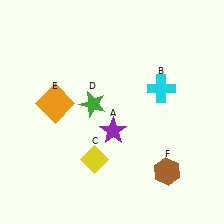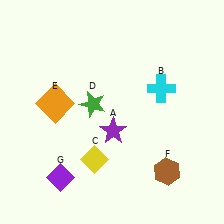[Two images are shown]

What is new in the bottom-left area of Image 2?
A purple diamond (G) was added in the bottom-left area of Image 2.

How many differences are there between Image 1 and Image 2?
There is 1 difference between the two images.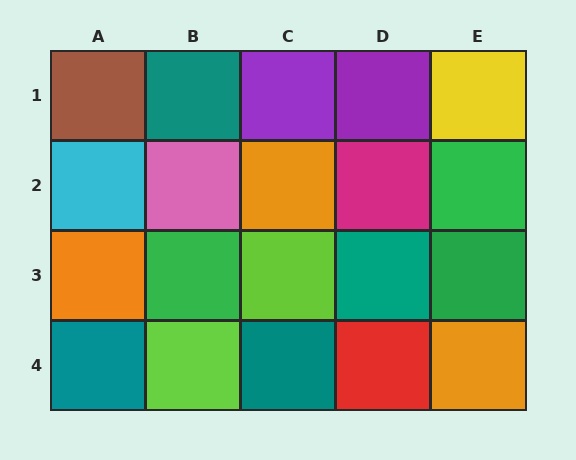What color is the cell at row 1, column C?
Purple.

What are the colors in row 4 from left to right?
Teal, lime, teal, red, orange.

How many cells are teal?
4 cells are teal.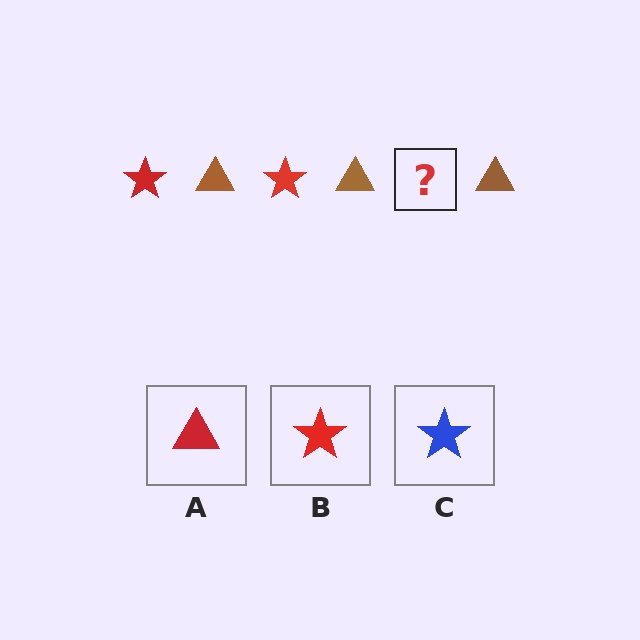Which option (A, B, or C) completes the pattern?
B.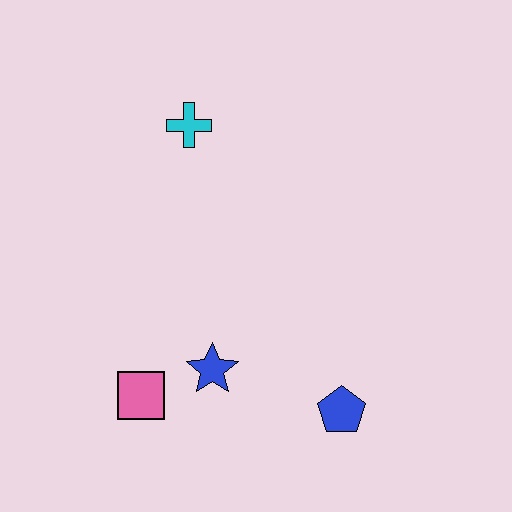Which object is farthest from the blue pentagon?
The cyan cross is farthest from the blue pentagon.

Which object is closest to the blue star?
The pink square is closest to the blue star.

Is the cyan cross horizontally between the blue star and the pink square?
Yes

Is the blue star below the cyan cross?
Yes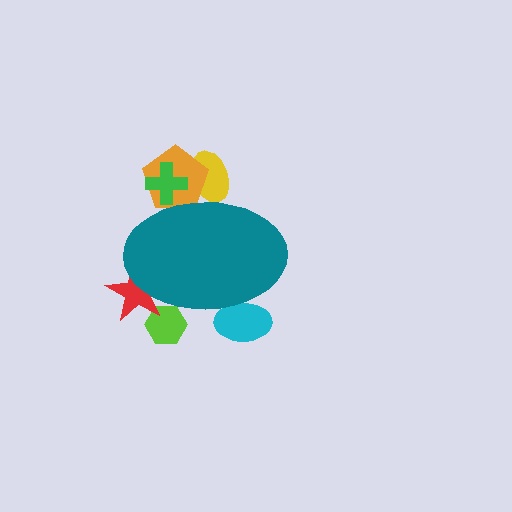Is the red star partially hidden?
Yes, the red star is partially hidden behind the teal ellipse.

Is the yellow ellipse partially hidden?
Yes, the yellow ellipse is partially hidden behind the teal ellipse.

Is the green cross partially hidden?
Yes, the green cross is partially hidden behind the teal ellipse.